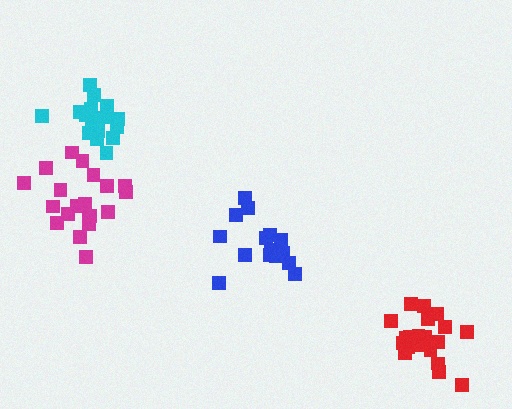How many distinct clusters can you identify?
There are 4 distinct clusters.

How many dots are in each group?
Group 1: 20 dots, Group 2: 20 dots, Group 3: 18 dots, Group 4: 15 dots (73 total).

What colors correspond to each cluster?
The clusters are colored: magenta, red, cyan, blue.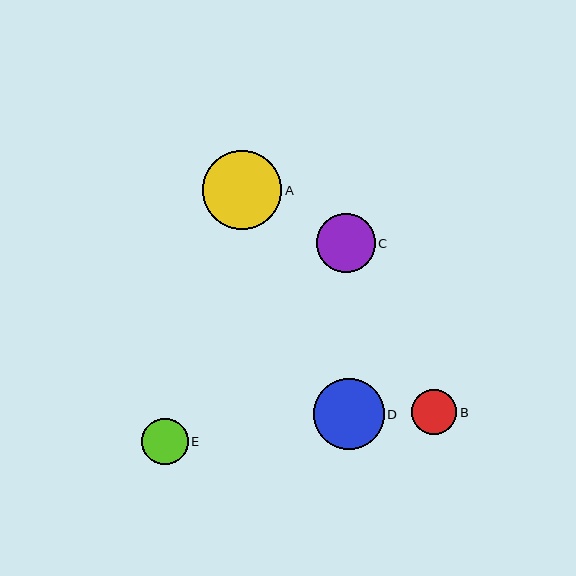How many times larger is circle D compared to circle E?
Circle D is approximately 1.5 times the size of circle E.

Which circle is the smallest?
Circle B is the smallest with a size of approximately 46 pixels.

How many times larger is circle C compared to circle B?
Circle C is approximately 1.3 times the size of circle B.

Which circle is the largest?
Circle A is the largest with a size of approximately 80 pixels.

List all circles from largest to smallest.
From largest to smallest: A, D, C, E, B.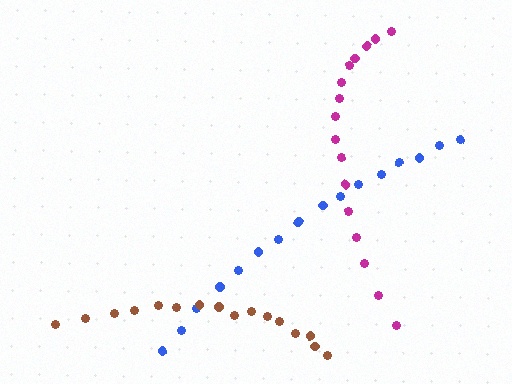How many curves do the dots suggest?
There are 3 distinct paths.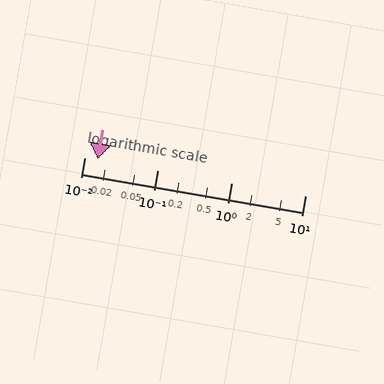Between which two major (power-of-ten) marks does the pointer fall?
The pointer is between 0.01 and 0.1.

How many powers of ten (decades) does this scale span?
The scale spans 3 decades, from 0.01 to 10.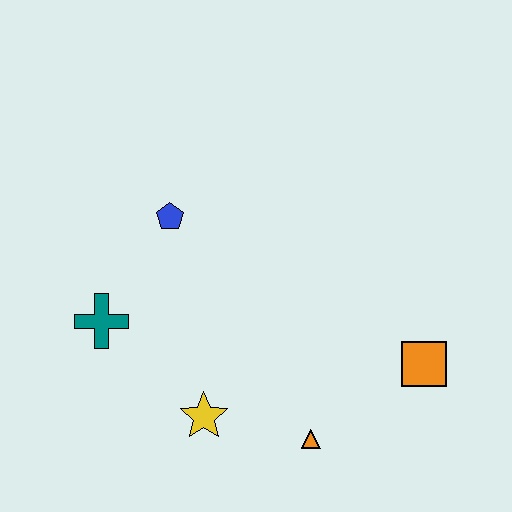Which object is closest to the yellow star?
The orange triangle is closest to the yellow star.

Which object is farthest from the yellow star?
The orange square is farthest from the yellow star.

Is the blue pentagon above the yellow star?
Yes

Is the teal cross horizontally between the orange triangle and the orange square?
No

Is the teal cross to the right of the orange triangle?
No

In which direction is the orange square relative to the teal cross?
The orange square is to the right of the teal cross.